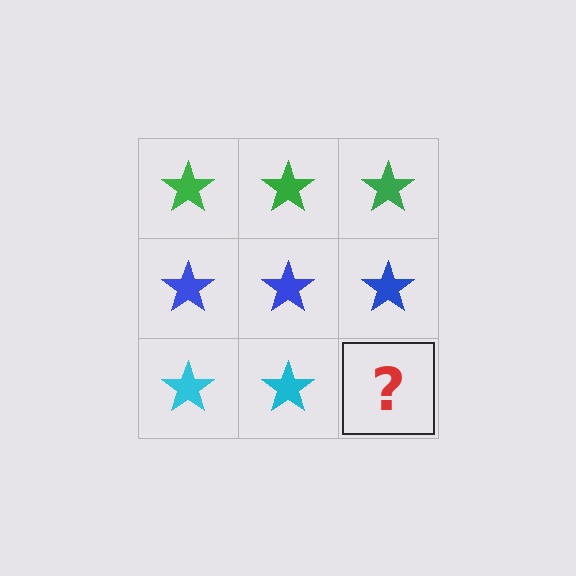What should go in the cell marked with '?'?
The missing cell should contain a cyan star.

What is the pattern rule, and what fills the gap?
The rule is that each row has a consistent color. The gap should be filled with a cyan star.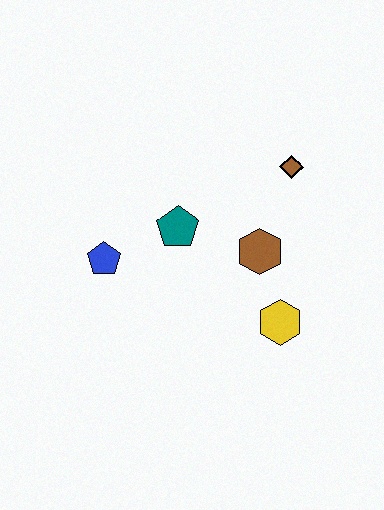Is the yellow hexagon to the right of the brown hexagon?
Yes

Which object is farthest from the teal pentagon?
The yellow hexagon is farthest from the teal pentagon.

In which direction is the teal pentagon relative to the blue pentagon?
The teal pentagon is to the right of the blue pentagon.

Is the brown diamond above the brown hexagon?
Yes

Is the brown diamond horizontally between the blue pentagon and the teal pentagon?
No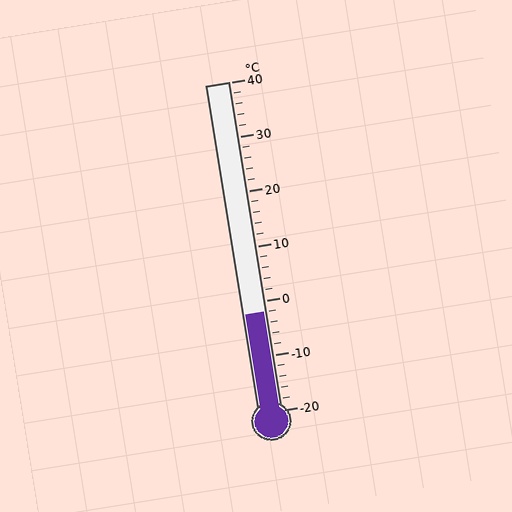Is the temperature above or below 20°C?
The temperature is below 20°C.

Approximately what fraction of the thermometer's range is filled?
The thermometer is filled to approximately 30% of its range.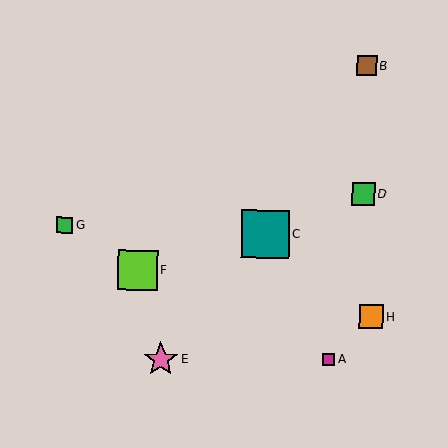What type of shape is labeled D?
Shape D is a green square.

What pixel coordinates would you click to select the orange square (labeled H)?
Click at (371, 317) to select the orange square H.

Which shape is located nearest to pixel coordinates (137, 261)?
The lime square (labeled F) at (138, 270) is nearest to that location.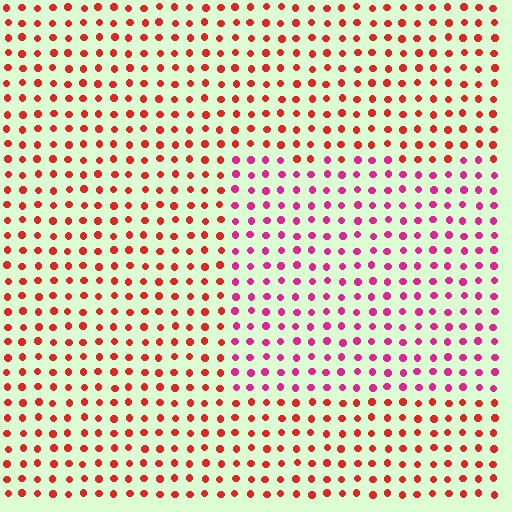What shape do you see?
I see a rectangle.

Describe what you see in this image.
The image is filled with small red elements in a uniform arrangement. A rectangle-shaped region is visible where the elements are tinted to a slightly different hue, forming a subtle color boundary.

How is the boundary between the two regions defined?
The boundary is defined purely by a slight shift in hue (about 37 degrees). Spacing, size, and orientation are identical on both sides.